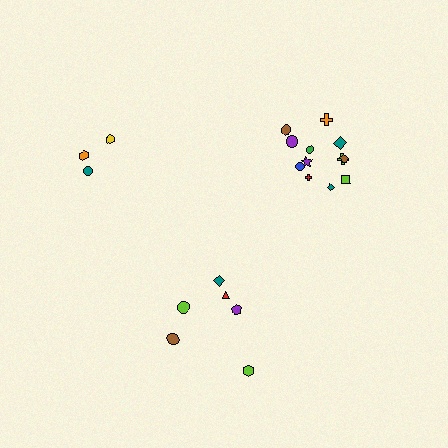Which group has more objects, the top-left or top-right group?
The top-right group.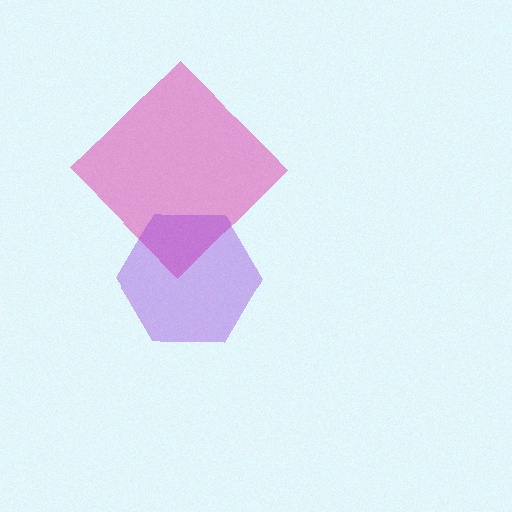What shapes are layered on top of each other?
The layered shapes are: a pink diamond, a purple hexagon.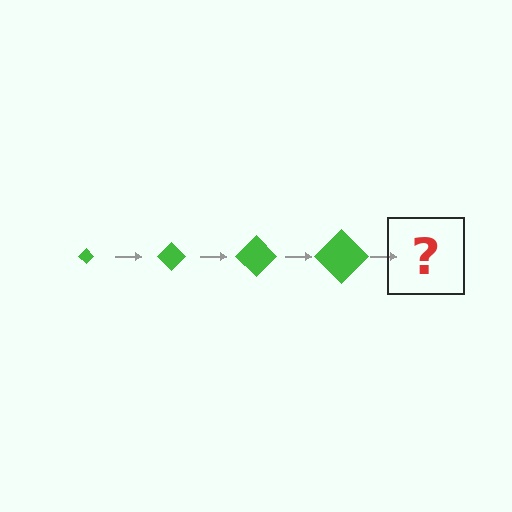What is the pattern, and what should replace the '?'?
The pattern is that the diamond gets progressively larger each step. The '?' should be a green diamond, larger than the previous one.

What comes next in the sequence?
The next element should be a green diamond, larger than the previous one.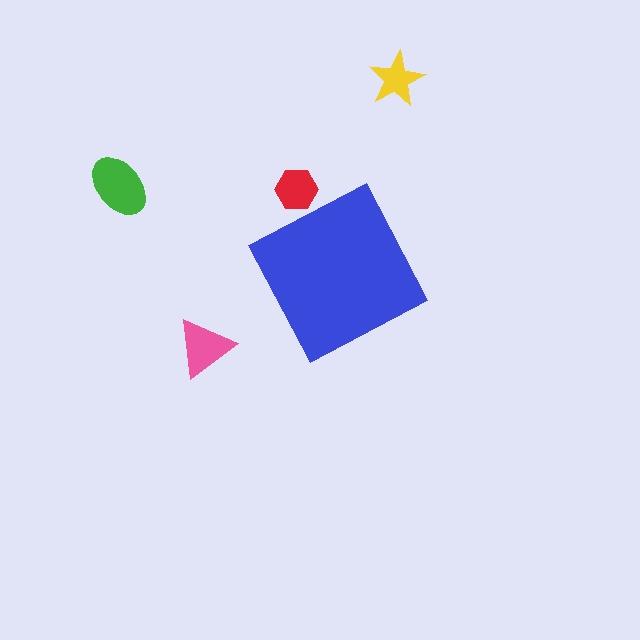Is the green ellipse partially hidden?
No, the green ellipse is fully visible.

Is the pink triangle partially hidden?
No, the pink triangle is fully visible.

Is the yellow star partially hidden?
No, the yellow star is fully visible.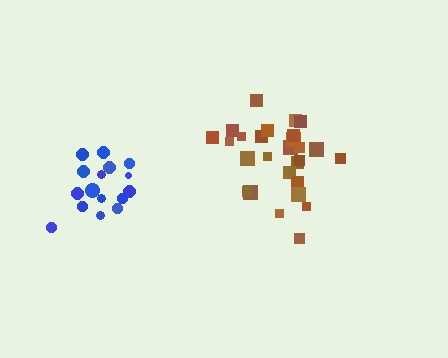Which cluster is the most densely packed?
Blue.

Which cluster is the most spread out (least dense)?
Brown.